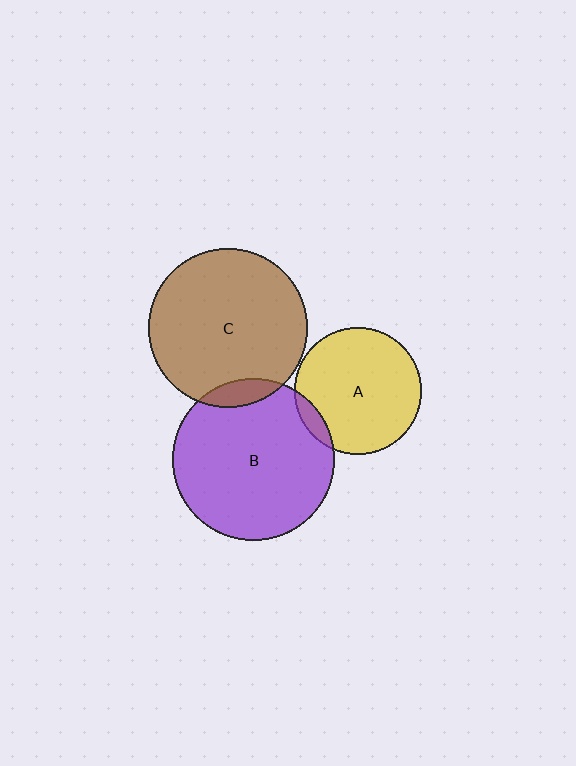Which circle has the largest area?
Circle B (purple).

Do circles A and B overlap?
Yes.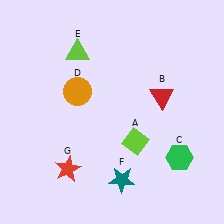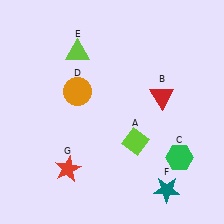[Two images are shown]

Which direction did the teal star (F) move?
The teal star (F) moved right.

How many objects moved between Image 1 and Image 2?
1 object moved between the two images.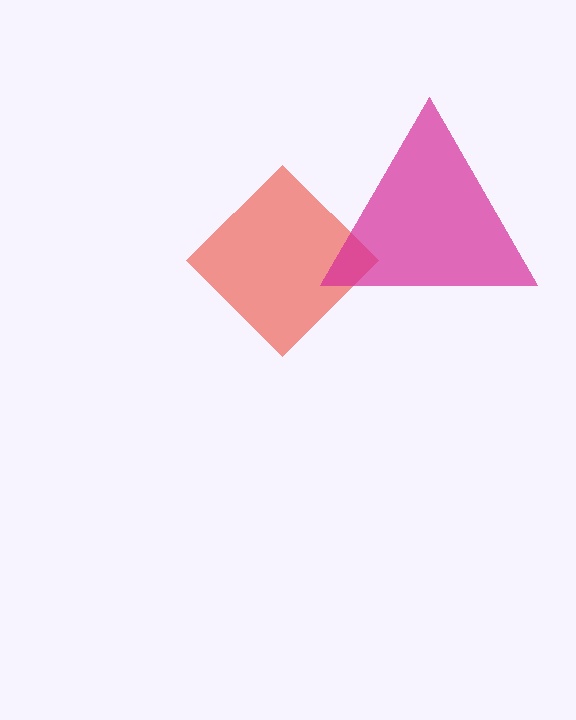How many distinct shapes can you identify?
There are 2 distinct shapes: a red diamond, a magenta triangle.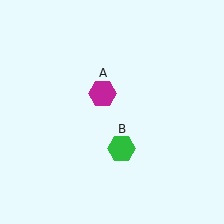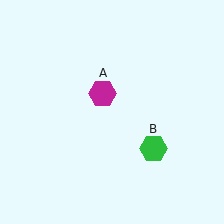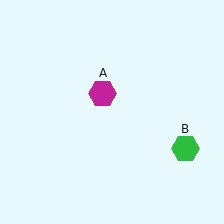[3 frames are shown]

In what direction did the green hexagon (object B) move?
The green hexagon (object B) moved right.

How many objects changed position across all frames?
1 object changed position: green hexagon (object B).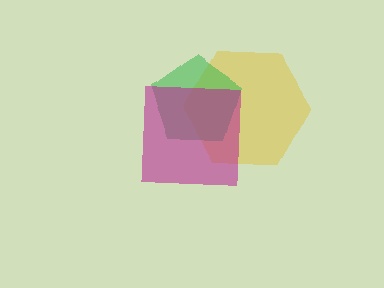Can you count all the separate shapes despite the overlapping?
Yes, there are 3 separate shapes.